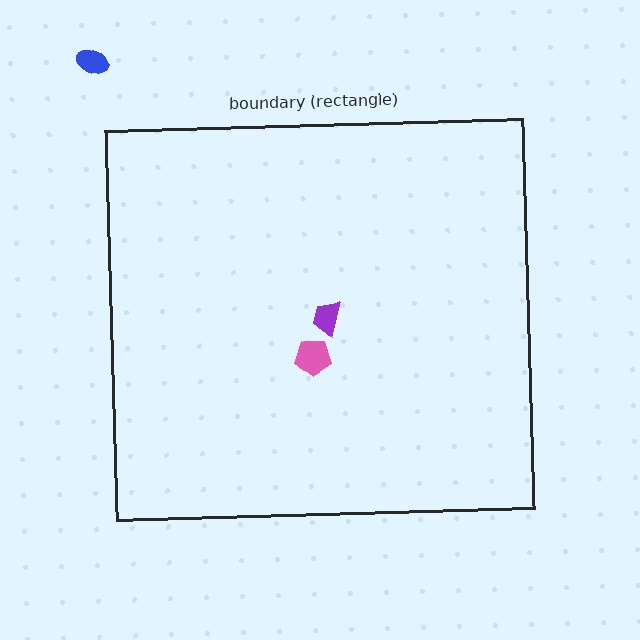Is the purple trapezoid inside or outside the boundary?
Inside.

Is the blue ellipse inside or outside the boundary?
Outside.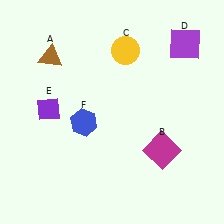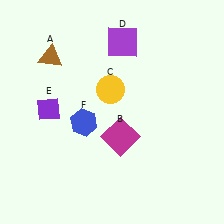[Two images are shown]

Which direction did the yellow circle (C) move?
The yellow circle (C) moved down.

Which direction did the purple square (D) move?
The purple square (D) moved left.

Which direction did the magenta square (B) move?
The magenta square (B) moved left.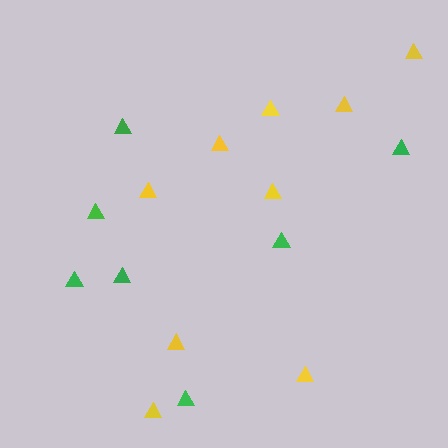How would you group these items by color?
There are 2 groups: one group of green triangles (7) and one group of yellow triangles (9).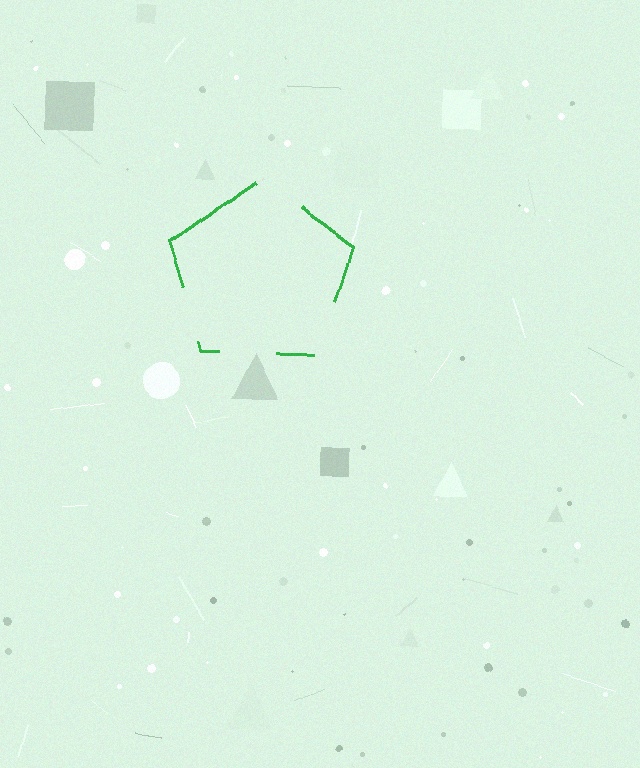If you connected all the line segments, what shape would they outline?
They would outline a pentagon.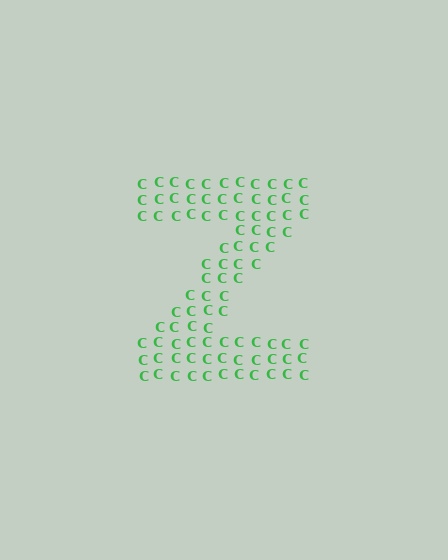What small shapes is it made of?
It is made of small letter C's.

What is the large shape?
The large shape is the letter Z.